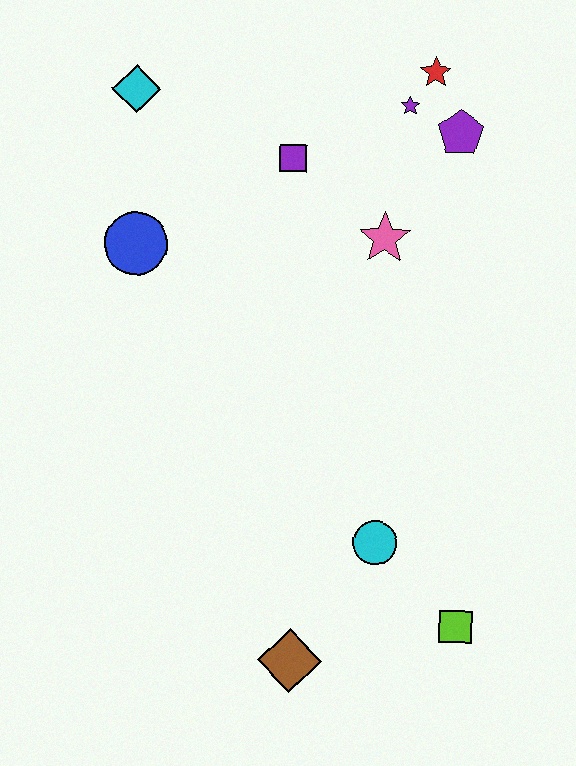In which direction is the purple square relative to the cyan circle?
The purple square is above the cyan circle.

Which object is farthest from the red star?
The brown diamond is farthest from the red star.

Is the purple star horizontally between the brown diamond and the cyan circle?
No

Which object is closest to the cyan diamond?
The blue circle is closest to the cyan diamond.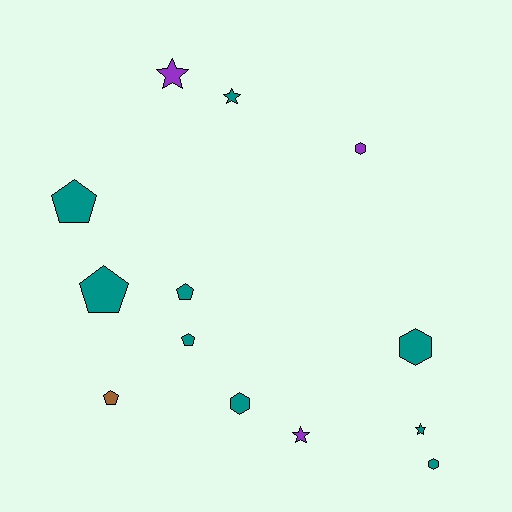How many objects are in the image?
There are 13 objects.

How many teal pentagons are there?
There are 4 teal pentagons.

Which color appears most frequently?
Teal, with 9 objects.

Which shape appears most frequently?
Pentagon, with 5 objects.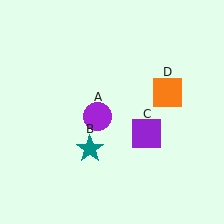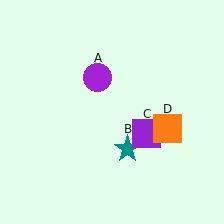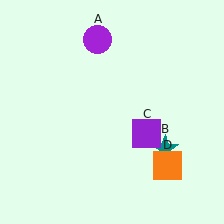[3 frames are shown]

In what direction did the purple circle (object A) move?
The purple circle (object A) moved up.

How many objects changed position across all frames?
3 objects changed position: purple circle (object A), teal star (object B), orange square (object D).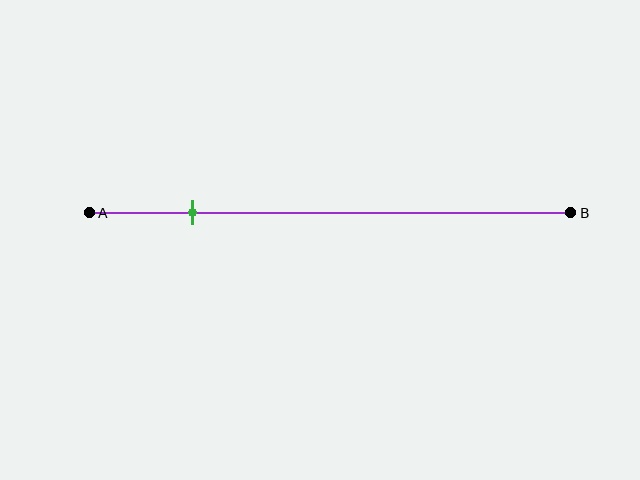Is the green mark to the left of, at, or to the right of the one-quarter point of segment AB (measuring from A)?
The green mark is to the left of the one-quarter point of segment AB.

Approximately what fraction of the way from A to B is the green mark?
The green mark is approximately 20% of the way from A to B.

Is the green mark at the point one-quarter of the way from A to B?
No, the mark is at about 20% from A, not at the 25% one-quarter point.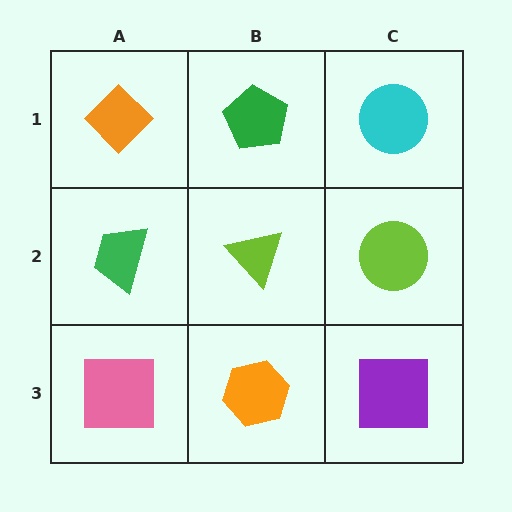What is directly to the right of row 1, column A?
A green pentagon.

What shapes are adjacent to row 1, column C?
A lime circle (row 2, column C), a green pentagon (row 1, column B).